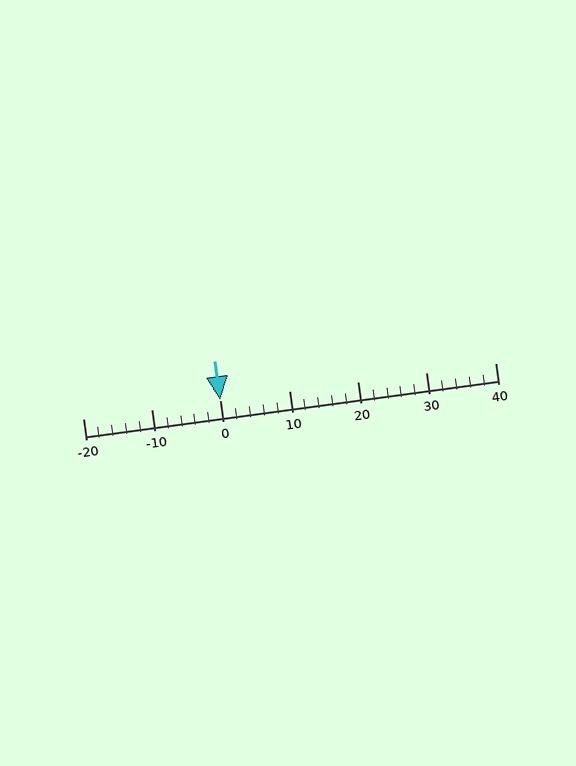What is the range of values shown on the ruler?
The ruler shows values from -20 to 40.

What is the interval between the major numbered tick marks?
The major tick marks are spaced 10 units apart.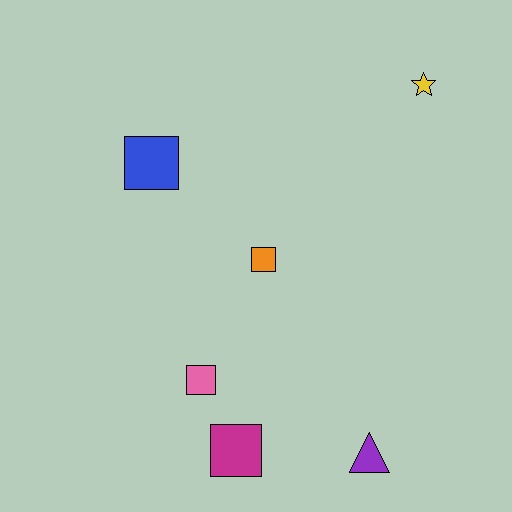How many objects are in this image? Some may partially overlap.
There are 6 objects.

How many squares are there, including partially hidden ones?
There are 4 squares.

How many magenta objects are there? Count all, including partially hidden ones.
There is 1 magenta object.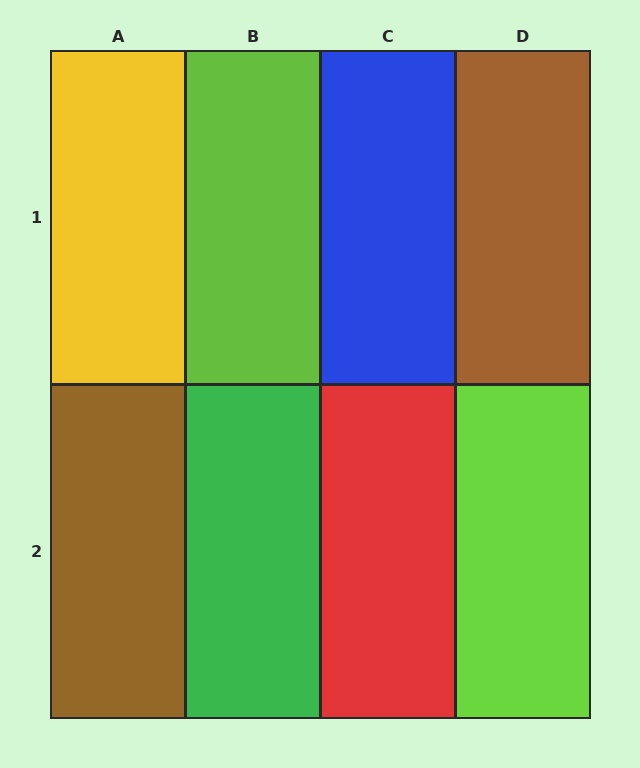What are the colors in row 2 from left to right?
Brown, green, red, lime.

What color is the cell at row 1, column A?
Yellow.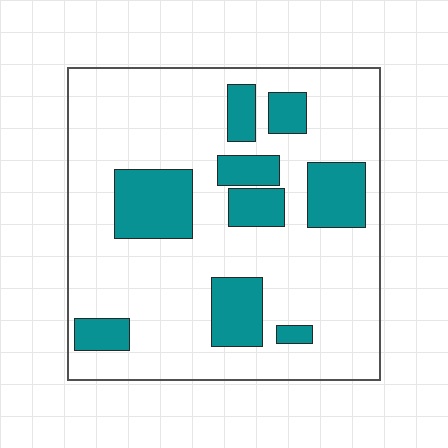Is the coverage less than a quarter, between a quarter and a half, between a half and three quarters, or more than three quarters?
Less than a quarter.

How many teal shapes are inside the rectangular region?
9.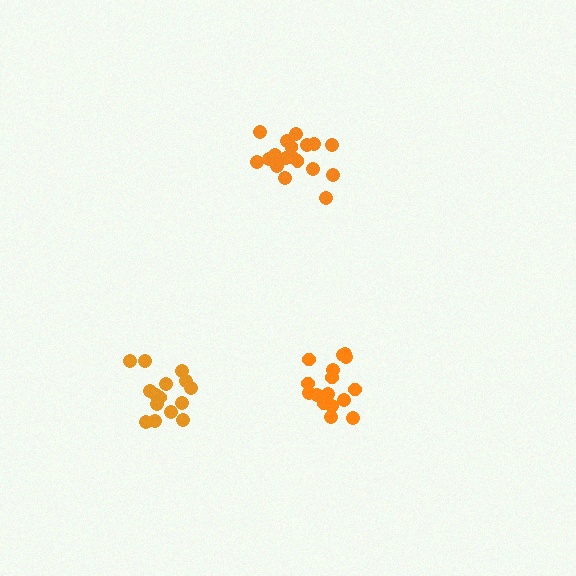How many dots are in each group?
Group 1: 16 dots, Group 2: 15 dots, Group 3: 18 dots (49 total).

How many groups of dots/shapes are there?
There are 3 groups.